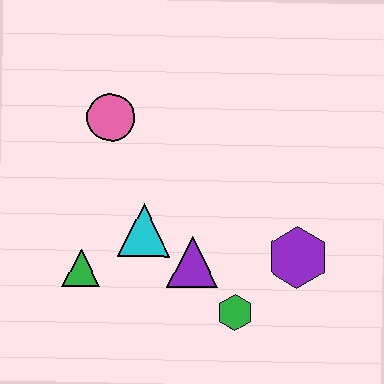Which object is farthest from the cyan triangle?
The purple hexagon is farthest from the cyan triangle.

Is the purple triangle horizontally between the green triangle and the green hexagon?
Yes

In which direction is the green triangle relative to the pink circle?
The green triangle is below the pink circle.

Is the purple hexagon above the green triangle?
Yes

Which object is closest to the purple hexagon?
The green hexagon is closest to the purple hexagon.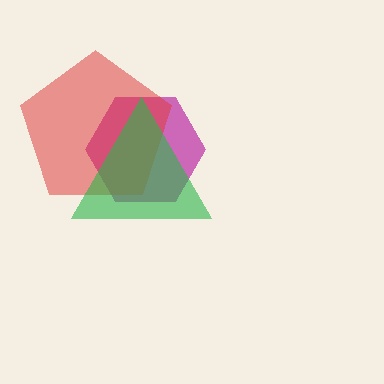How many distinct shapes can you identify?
There are 3 distinct shapes: a magenta hexagon, a red pentagon, a green triangle.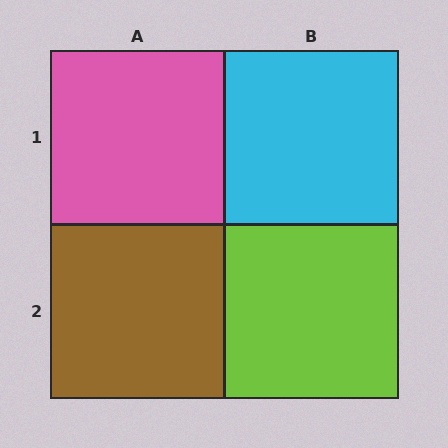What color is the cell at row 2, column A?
Brown.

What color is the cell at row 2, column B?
Lime.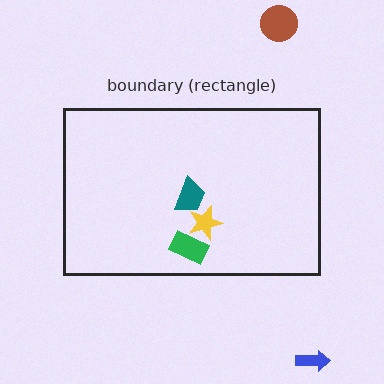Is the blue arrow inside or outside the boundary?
Outside.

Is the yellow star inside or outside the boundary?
Inside.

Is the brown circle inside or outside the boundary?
Outside.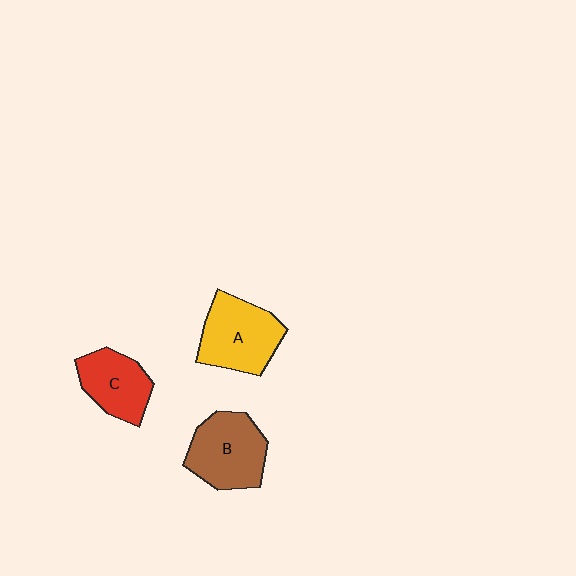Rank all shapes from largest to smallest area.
From largest to smallest: A (yellow), B (brown), C (red).